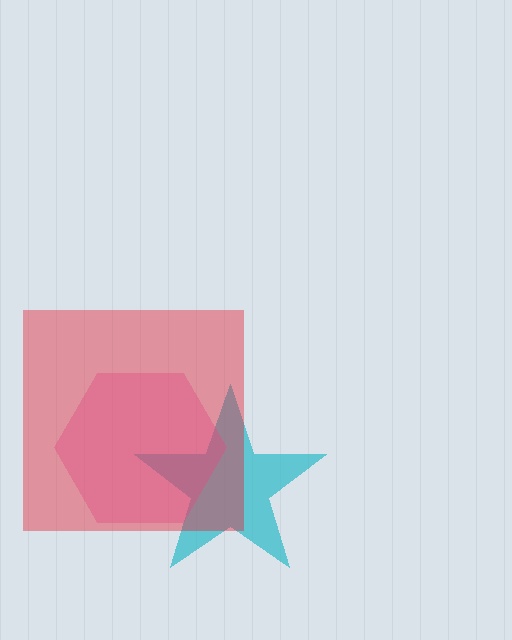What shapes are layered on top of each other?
The layered shapes are: a cyan star, a pink hexagon, a red square.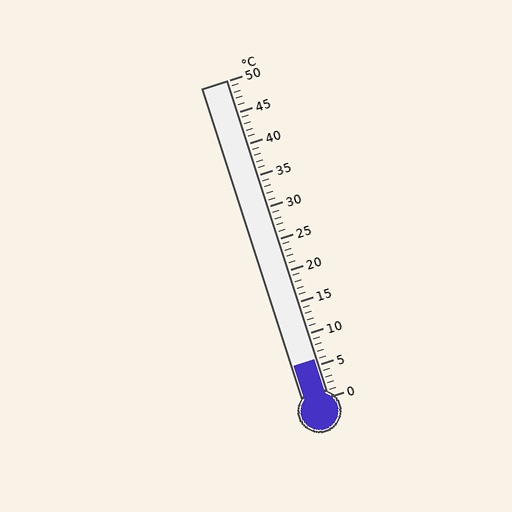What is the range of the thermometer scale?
The thermometer scale ranges from 0°C to 50°C.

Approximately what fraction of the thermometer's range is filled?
The thermometer is filled to approximately 10% of its range.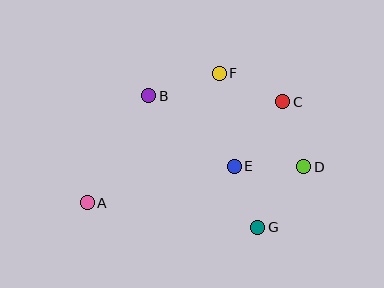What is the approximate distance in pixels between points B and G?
The distance between B and G is approximately 171 pixels.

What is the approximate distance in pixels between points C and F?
The distance between C and F is approximately 70 pixels.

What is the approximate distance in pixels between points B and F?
The distance between B and F is approximately 74 pixels.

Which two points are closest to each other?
Points E and G are closest to each other.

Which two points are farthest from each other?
Points A and C are farthest from each other.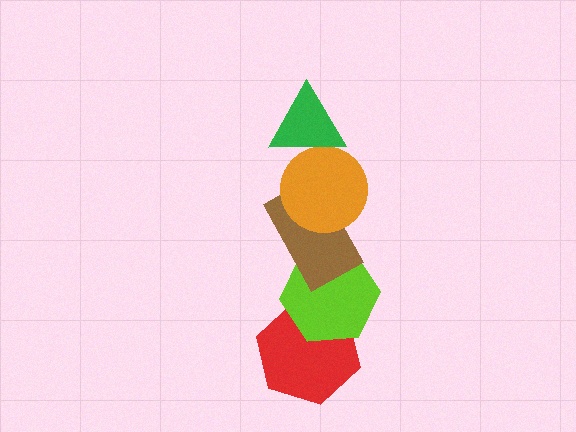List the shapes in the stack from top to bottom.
From top to bottom: the green triangle, the orange circle, the brown rectangle, the lime hexagon, the red hexagon.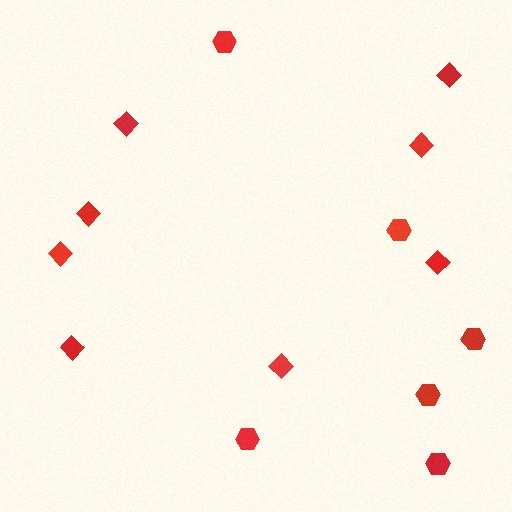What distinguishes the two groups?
There are 2 groups: one group of diamonds (8) and one group of hexagons (6).